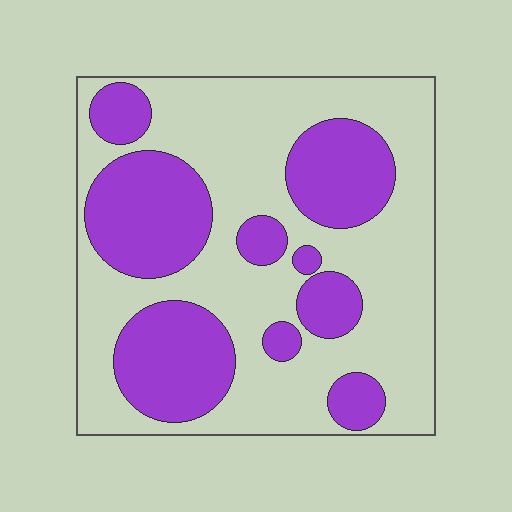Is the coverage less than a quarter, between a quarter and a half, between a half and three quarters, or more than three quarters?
Between a quarter and a half.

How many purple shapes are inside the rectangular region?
9.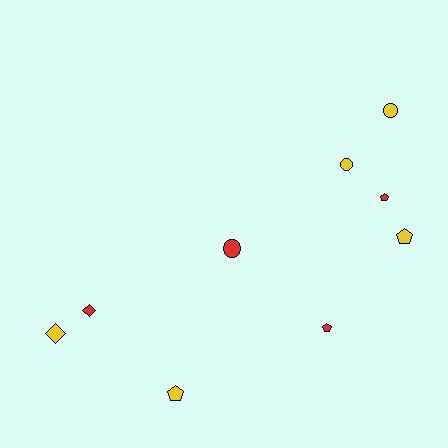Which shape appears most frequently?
Pentagon, with 4 objects.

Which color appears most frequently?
Yellow, with 5 objects.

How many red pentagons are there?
There are 2 red pentagons.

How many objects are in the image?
There are 9 objects.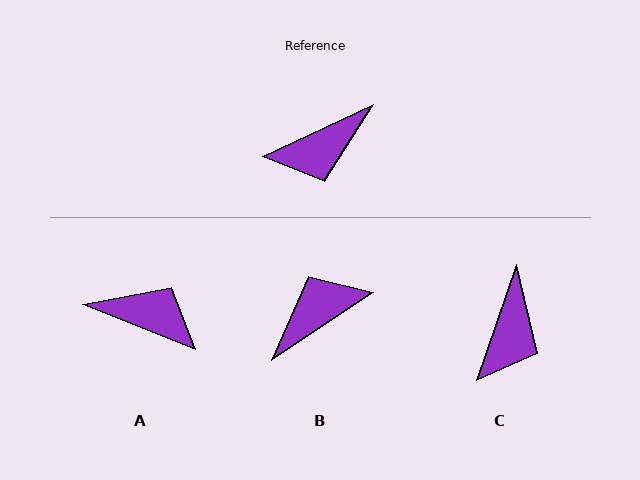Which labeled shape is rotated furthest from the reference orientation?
B, about 172 degrees away.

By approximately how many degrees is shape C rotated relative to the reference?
Approximately 46 degrees counter-clockwise.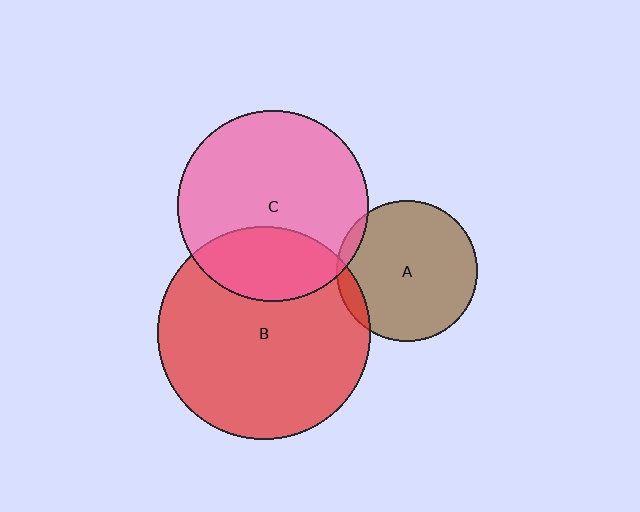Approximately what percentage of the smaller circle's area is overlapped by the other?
Approximately 30%.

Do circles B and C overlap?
Yes.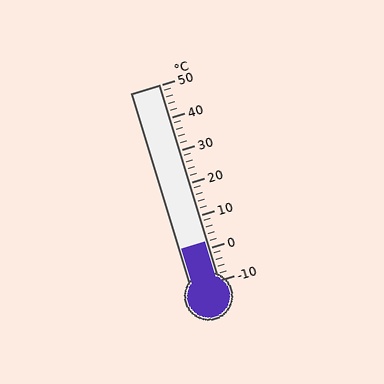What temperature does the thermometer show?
The thermometer shows approximately 2°C.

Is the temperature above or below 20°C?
The temperature is below 20°C.